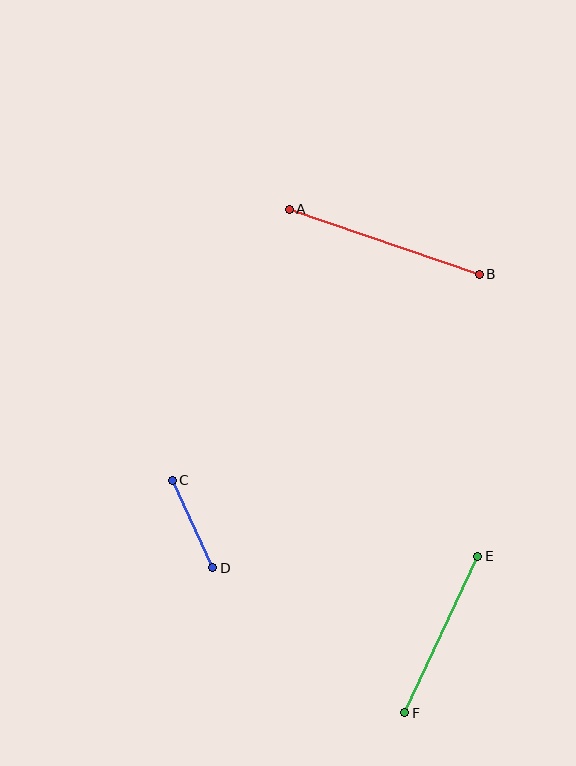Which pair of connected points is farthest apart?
Points A and B are farthest apart.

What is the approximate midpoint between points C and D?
The midpoint is at approximately (192, 524) pixels.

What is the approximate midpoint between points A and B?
The midpoint is at approximately (384, 242) pixels.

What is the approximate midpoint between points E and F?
The midpoint is at approximately (441, 634) pixels.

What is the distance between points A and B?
The distance is approximately 201 pixels.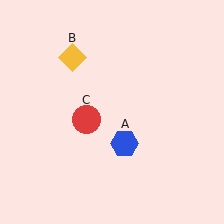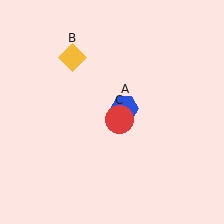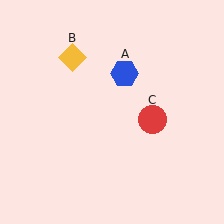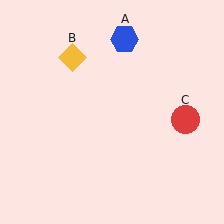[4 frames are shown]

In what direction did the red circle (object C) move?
The red circle (object C) moved right.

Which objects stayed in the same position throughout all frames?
Yellow diamond (object B) remained stationary.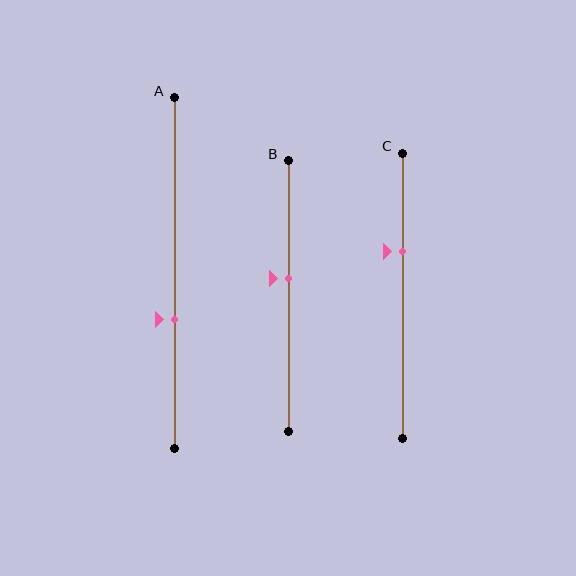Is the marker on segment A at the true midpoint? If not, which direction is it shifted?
No, the marker on segment A is shifted downward by about 13% of the segment length.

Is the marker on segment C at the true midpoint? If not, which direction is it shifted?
No, the marker on segment C is shifted upward by about 16% of the segment length.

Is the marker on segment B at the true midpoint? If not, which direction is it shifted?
No, the marker on segment B is shifted upward by about 7% of the segment length.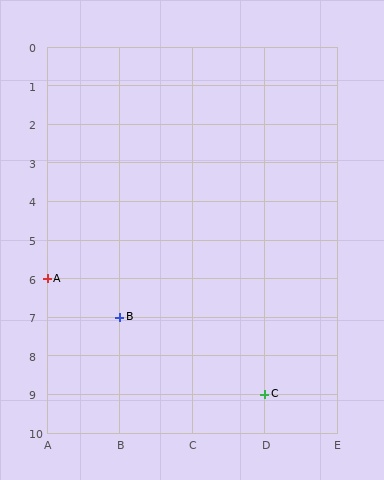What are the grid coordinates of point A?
Point A is at grid coordinates (A, 6).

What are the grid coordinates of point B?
Point B is at grid coordinates (B, 7).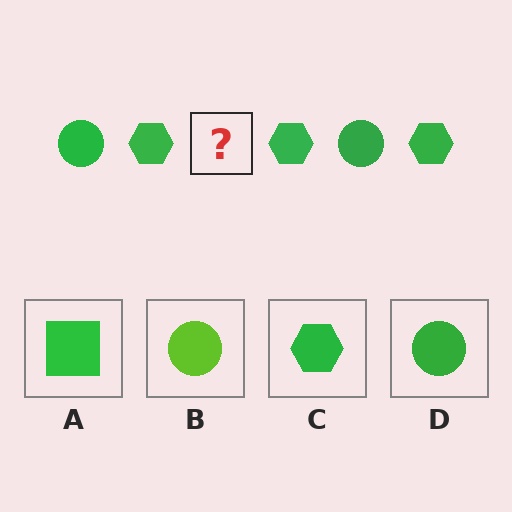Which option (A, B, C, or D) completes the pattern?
D.